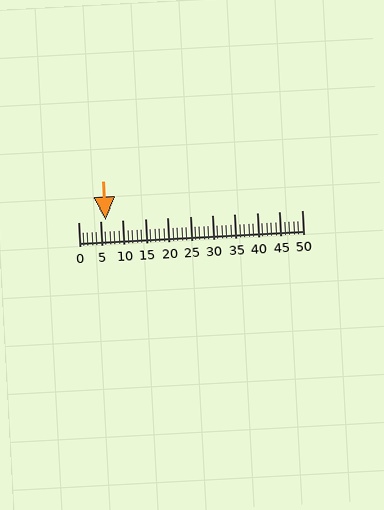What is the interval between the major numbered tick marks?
The major tick marks are spaced 5 units apart.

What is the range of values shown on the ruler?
The ruler shows values from 0 to 50.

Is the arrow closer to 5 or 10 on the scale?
The arrow is closer to 5.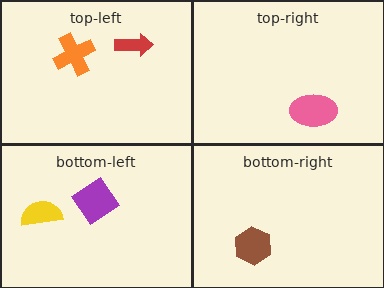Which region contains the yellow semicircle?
The bottom-left region.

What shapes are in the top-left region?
The orange cross, the red arrow.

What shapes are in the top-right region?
The pink ellipse.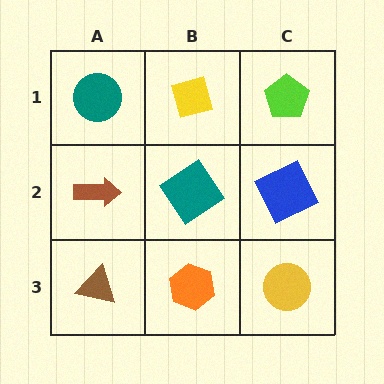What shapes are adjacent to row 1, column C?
A blue square (row 2, column C), a yellow diamond (row 1, column B).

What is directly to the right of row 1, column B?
A lime pentagon.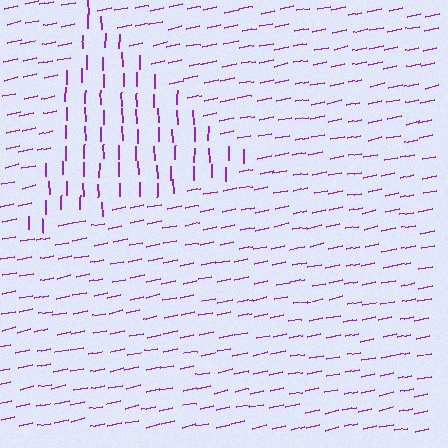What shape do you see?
I see a triangle.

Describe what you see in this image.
The image is filled with small purple line segments. A triangle region in the image has lines oriented differently from the surrounding lines, creating a visible texture boundary.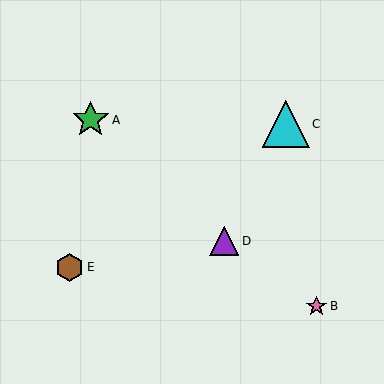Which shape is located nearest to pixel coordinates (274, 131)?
The cyan triangle (labeled C) at (286, 124) is nearest to that location.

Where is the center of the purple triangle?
The center of the purple triangle is at (224, 241).